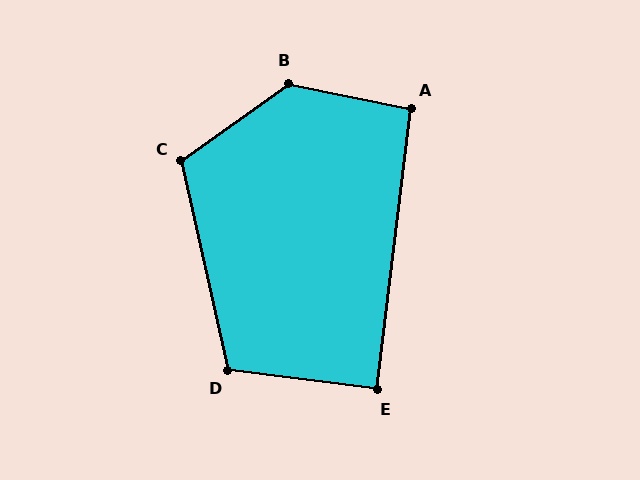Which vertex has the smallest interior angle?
E, at approximately 90 degrees.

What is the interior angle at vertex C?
Approximately 113 degrees (obtuse).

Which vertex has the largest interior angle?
B, at approximately 132 degrees.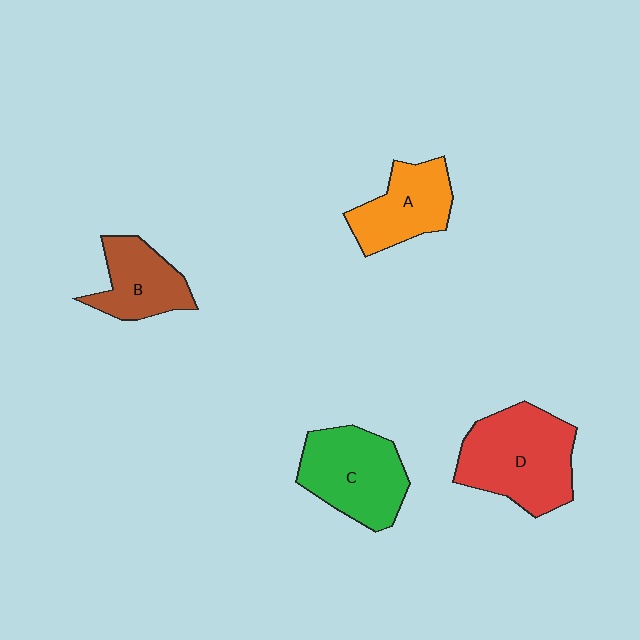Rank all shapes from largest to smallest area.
From largest to smallest: D (red), C (green), A (orange), B (brown).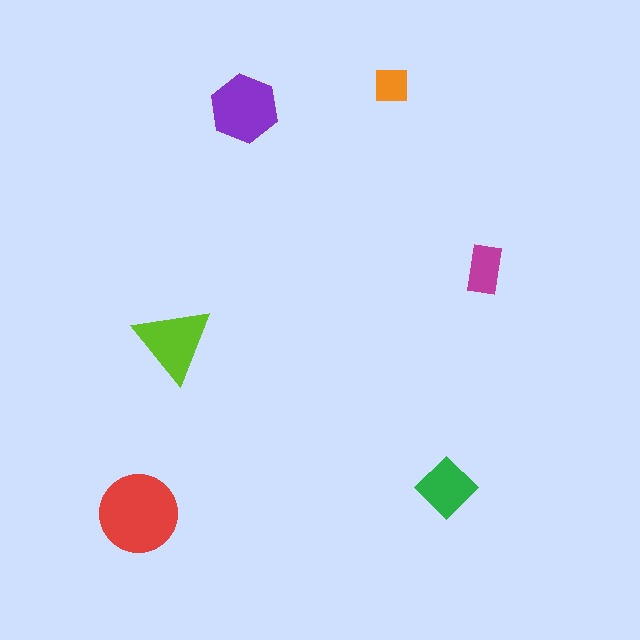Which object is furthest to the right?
The magenta rectangle is rightmost.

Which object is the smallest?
The orange square.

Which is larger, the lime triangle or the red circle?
The red circle.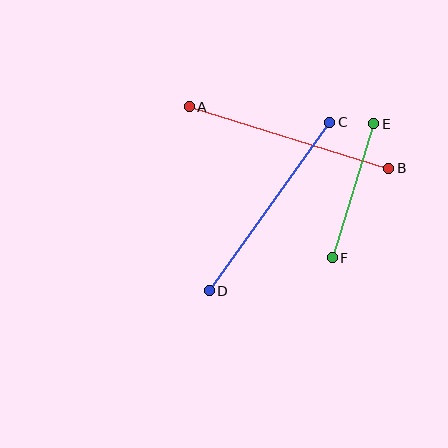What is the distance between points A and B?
The distance is approximately 209 pixels.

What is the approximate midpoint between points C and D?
The midpoint is at approximately (269, 207) pixels.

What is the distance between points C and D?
The distance is approximately 207 pixels.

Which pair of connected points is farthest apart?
Points A and B are farthest apart.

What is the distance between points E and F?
The distance is approximately 140 pixels.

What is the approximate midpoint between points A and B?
The midpoint is at approximately (289, 137) pixels.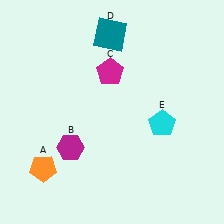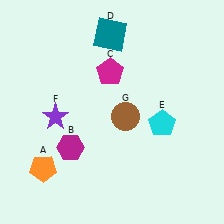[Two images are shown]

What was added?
A purple star (F), a brown circle (G) were added in Image 2.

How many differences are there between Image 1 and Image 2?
There are 2 differences between the two images.